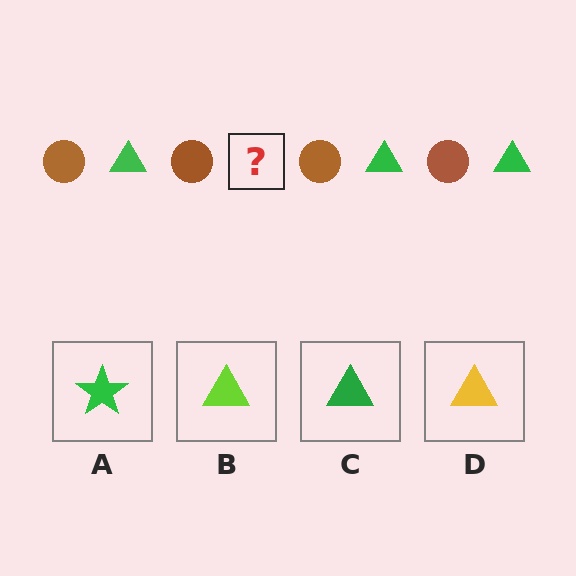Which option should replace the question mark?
Option C.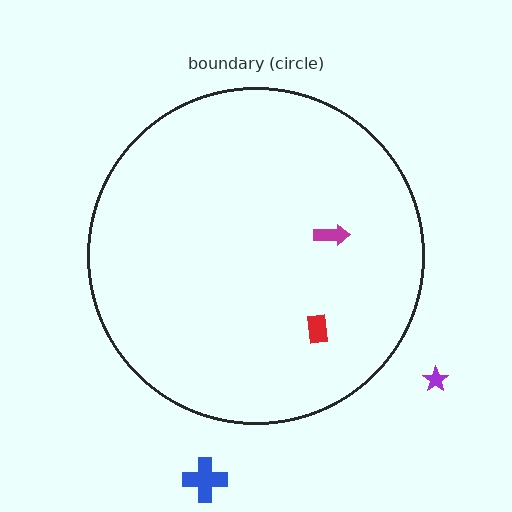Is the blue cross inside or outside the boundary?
Outside.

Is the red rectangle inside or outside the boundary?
Inside.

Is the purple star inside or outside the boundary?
Outside.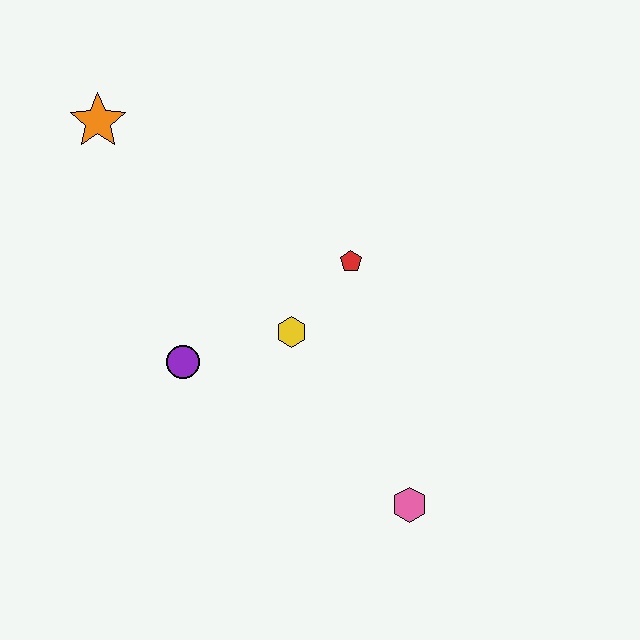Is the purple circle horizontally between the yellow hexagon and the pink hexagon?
No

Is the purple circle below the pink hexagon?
No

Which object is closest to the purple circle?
The yellow hexagon is closest to the purple circle.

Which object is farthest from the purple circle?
The pink hexagon is farthest from the purple circle.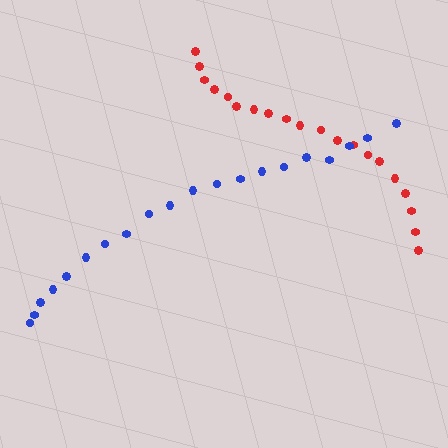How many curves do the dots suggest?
There are 2 distinct paths.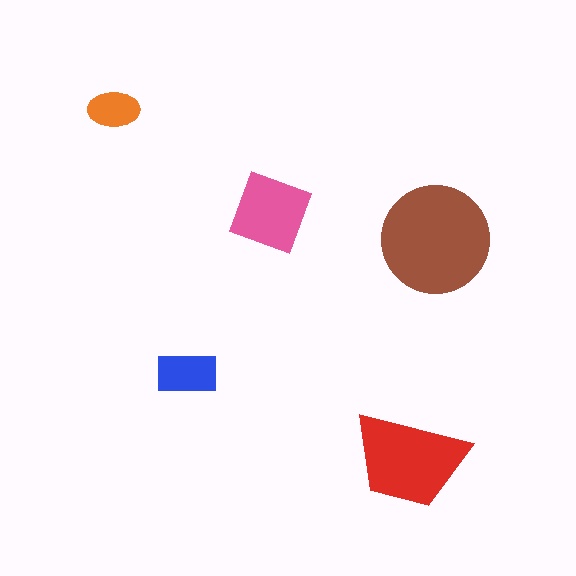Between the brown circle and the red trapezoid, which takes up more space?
The brown circle.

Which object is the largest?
The brown circle.